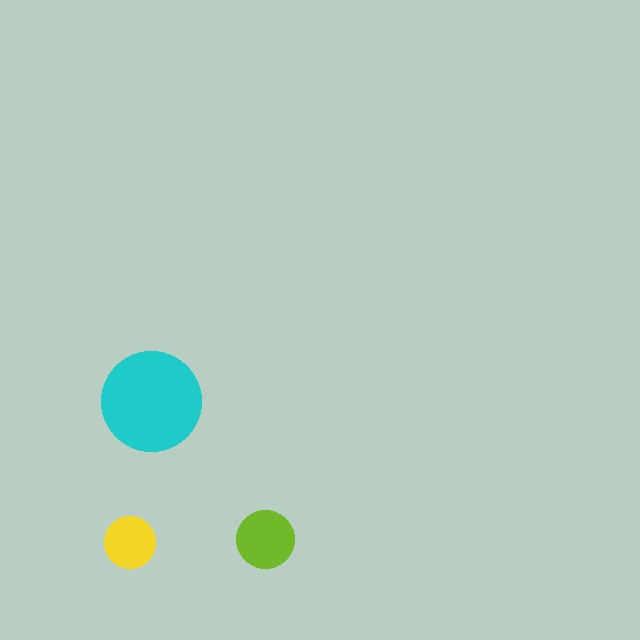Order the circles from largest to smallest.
the cyan one, the lime one, the yellow one.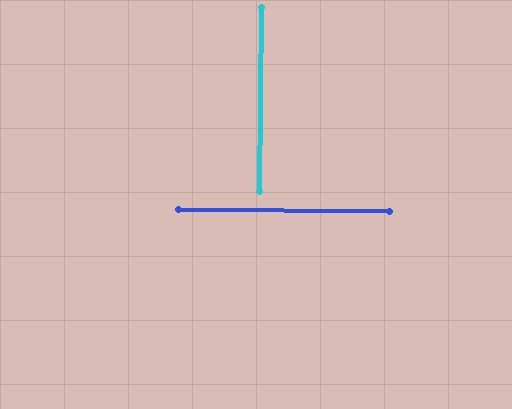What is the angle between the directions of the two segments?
Approximately 90 degrees.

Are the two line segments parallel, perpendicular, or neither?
Perpendicular — they meet at approximately 90°.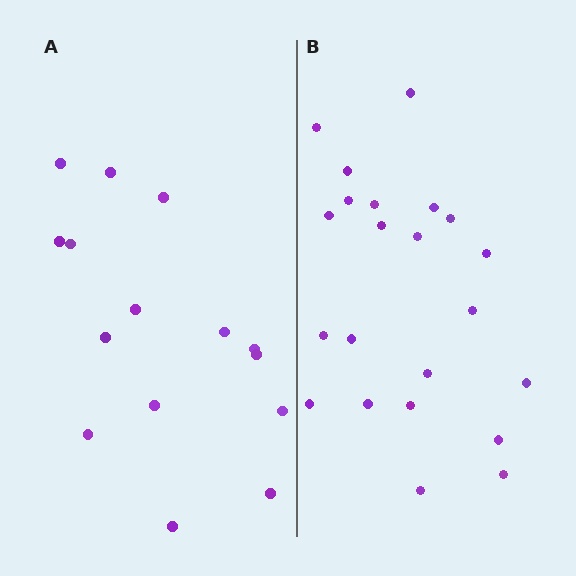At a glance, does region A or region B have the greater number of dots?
Region B (the right region) has more dots.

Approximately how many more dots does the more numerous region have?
Region B has roughly 8 or so more dots than region A.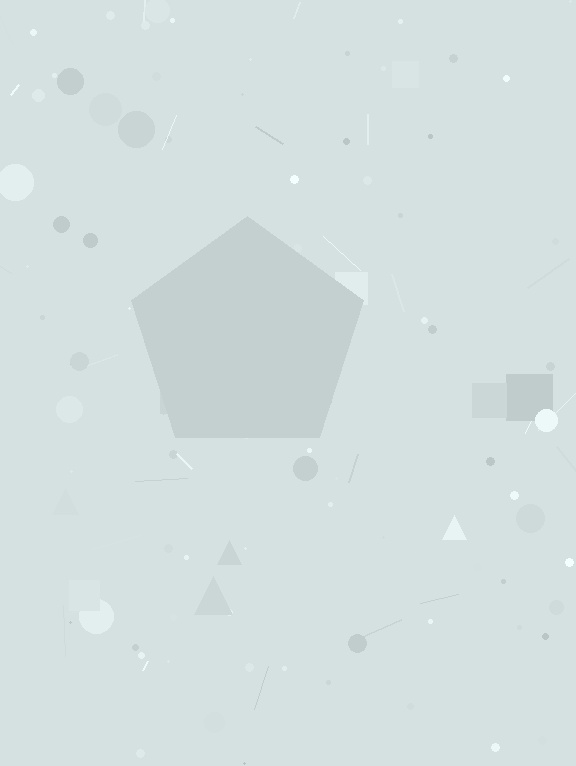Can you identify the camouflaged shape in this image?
The camouflaged shape is a pentagon.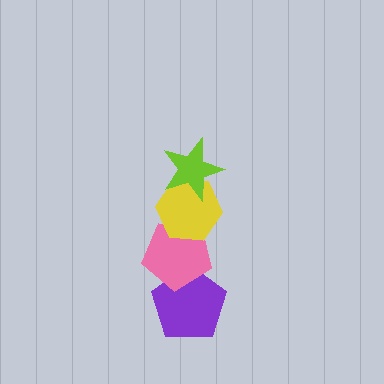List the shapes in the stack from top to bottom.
From top to bottom: the lime star, the yellow hexagon, the pink pentagon, the purple pentagon.